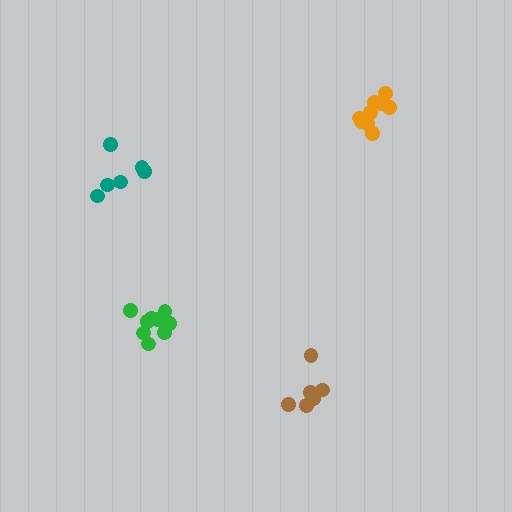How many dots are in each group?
Group 1: 6 dots, Group 2: 6 dots, Group 3: 9 dots, Group 4: 10 dots (31 total).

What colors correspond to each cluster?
The clusters are colored: brown, teal, green, orange.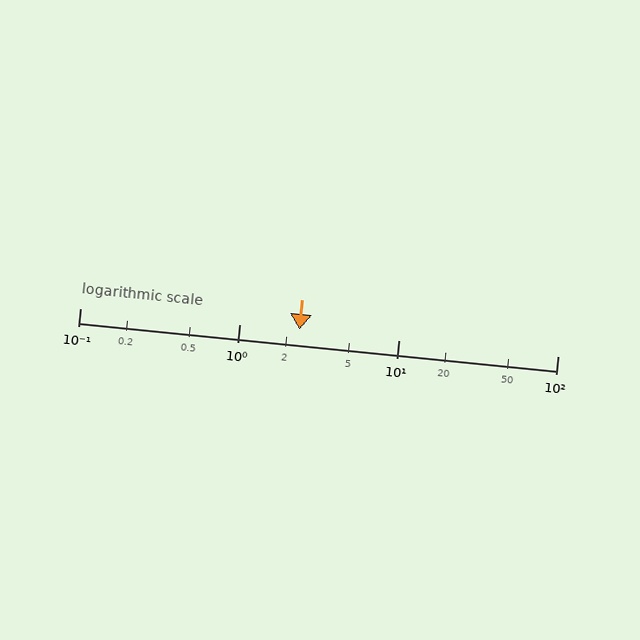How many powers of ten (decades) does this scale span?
The scale spans 3 decades, from 0.1 to 100.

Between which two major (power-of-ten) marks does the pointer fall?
The pointer is between 1 and 10.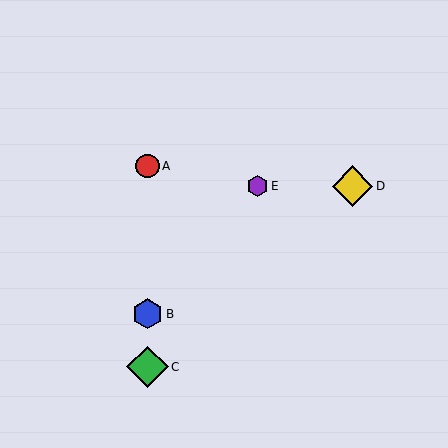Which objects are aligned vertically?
Objects A, B, C are aligned vertically.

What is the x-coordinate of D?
Object D is at x≈353.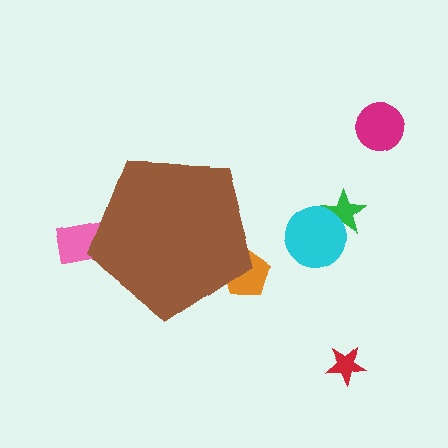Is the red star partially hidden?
No, the red star is fully visible.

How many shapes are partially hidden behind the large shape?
2 shapes are partially hidden.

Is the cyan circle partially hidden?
No, the cyan circle is fully visible.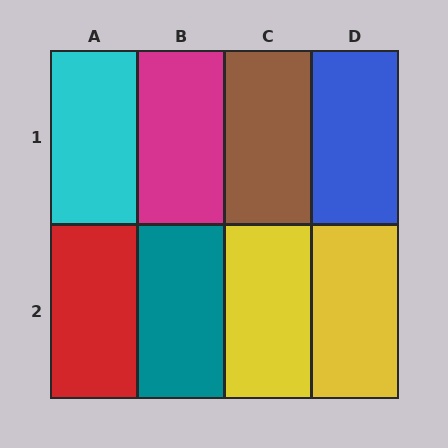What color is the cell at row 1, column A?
Cyan.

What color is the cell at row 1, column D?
Blue.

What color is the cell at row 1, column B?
Magenta.